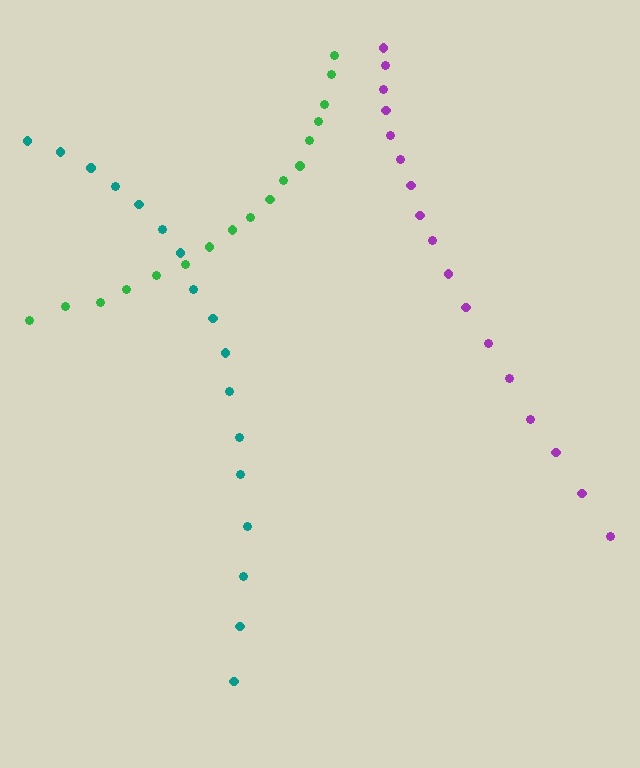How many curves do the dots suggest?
There are 3 distinct paths.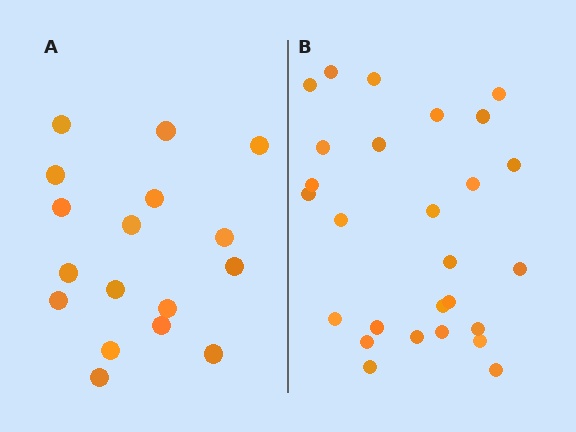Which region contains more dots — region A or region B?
Region B (the right region) has more dots.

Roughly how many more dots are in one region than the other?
Region B has roughly 10 or so more dots than region A.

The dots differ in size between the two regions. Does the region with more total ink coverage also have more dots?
No. Region A has more total ink coverage because its dots are larger, but region B actually contains more individual dots. Total area can be misleading — the number of items is what matters here.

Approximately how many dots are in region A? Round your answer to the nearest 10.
About 20 dots. (The exact count is 17, which rounds to 20.)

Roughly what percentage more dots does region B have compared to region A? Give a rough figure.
About 60% more.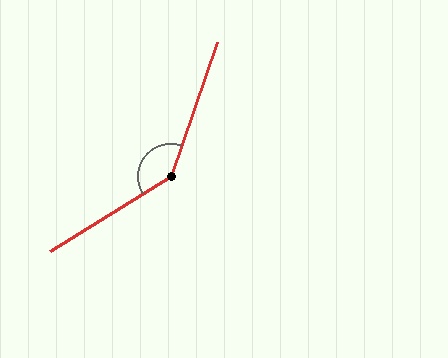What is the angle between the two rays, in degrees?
Approximately 141 degrees.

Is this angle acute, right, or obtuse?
It is obtuse.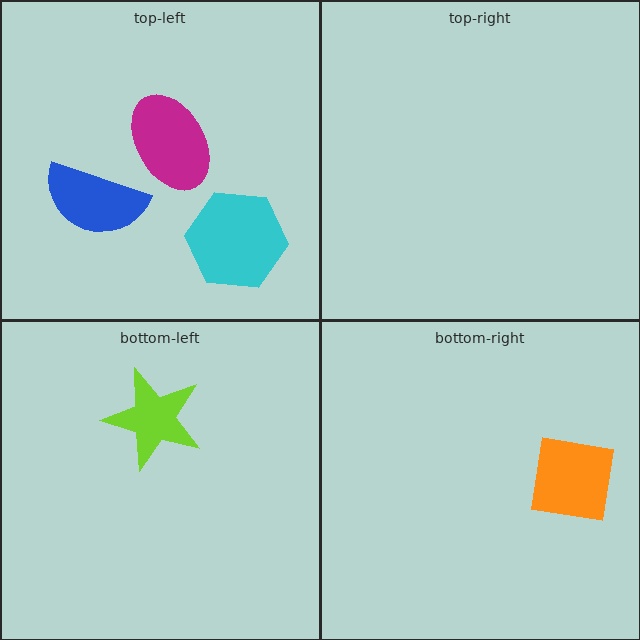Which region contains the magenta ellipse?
The top-left region.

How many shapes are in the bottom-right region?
1.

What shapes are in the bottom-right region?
The orange square.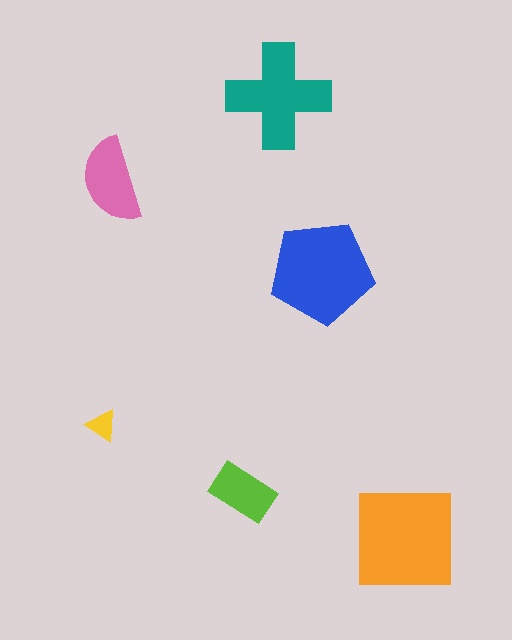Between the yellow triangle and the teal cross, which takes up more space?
The teal cross.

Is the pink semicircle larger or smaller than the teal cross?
Smaller.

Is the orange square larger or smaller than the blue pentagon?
Larger.